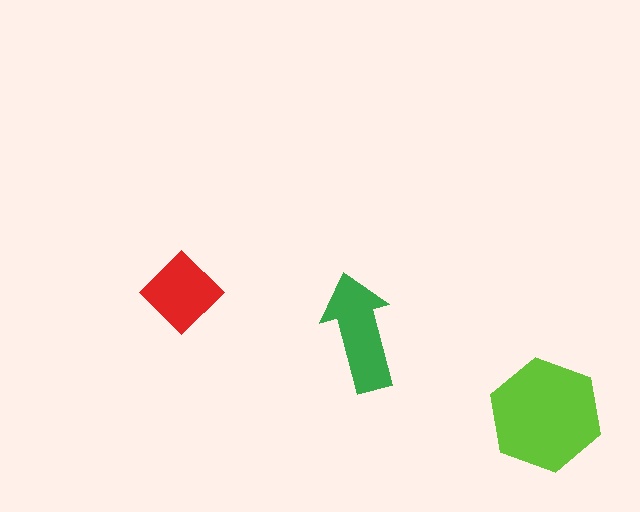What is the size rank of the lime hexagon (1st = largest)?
1st.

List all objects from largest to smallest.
The lime hexagon, the green arrow, the red diamond.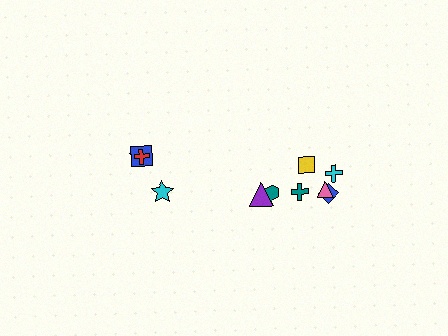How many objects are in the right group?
There are 7 objects.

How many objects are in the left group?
There are 4 objects.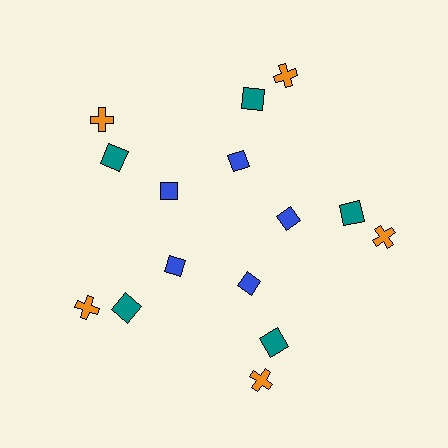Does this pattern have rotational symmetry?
Yes, this pattern has 5-fold rotational symmetry. It looks the same after rotating 72 degrees around the center.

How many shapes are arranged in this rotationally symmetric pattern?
There are 15 shapes, arranged in 5 groups of 3.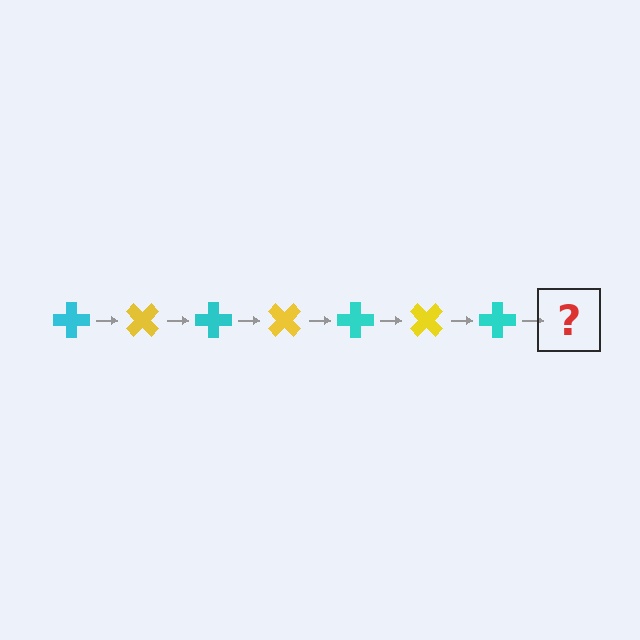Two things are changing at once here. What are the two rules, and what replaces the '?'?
The two rules are that it rotates 45 degrees each step and the color cycles through cyan and yellow. The '?' should be a yellow cross, rotated 315 degrees from the start.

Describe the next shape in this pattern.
It should be a yellow cross, rotated 315 degrees from the start.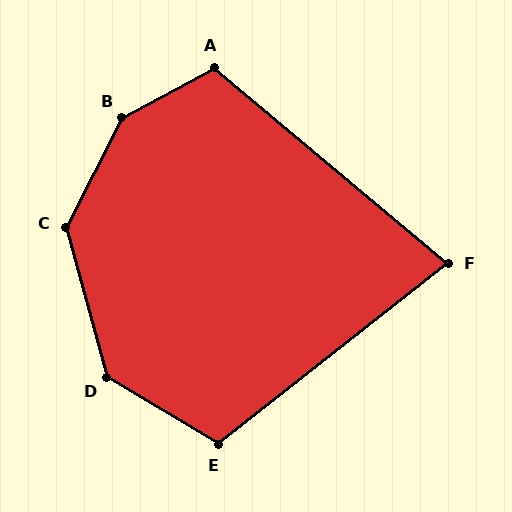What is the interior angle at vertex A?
Approximately 112 degrees (obtuse).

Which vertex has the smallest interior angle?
F, at approximately 78 degrees.